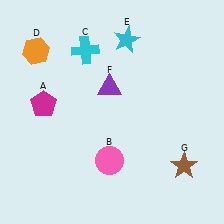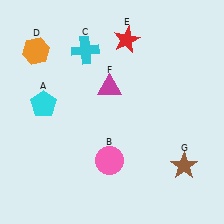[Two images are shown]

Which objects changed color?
A changed from magenta to cyan. E changed from cyan to red. F changed from purple to magenta.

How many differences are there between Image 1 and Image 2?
There are 3 differences between the two images.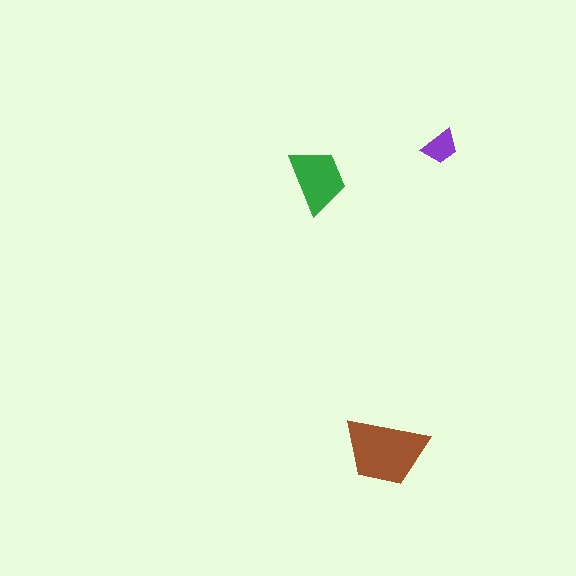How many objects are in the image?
There are 3 objects in the image.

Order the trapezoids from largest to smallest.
the brown one, the green one, the purple one.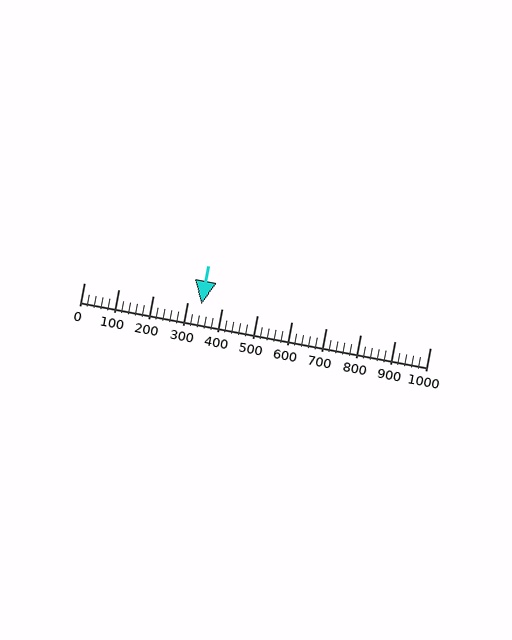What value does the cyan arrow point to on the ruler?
The cyan arrow points to approximately 340.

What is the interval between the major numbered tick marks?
The major tick marks are spaced 100 units apart.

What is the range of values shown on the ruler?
The ruler shows values from 0 to 1000.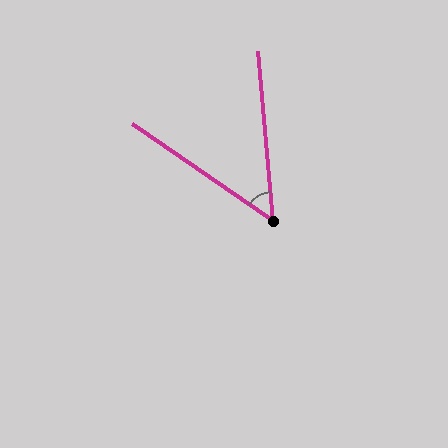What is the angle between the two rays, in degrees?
Approximately 50 degrees.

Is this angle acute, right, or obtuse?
It is acute.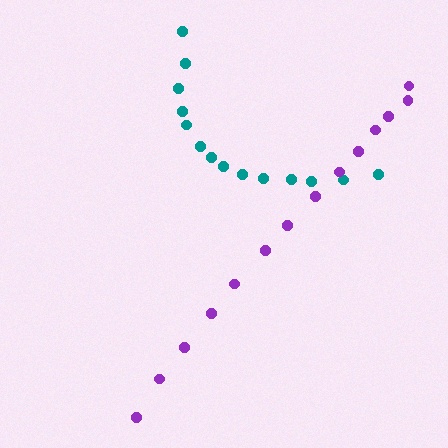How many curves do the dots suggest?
There are 2 distinct paths.